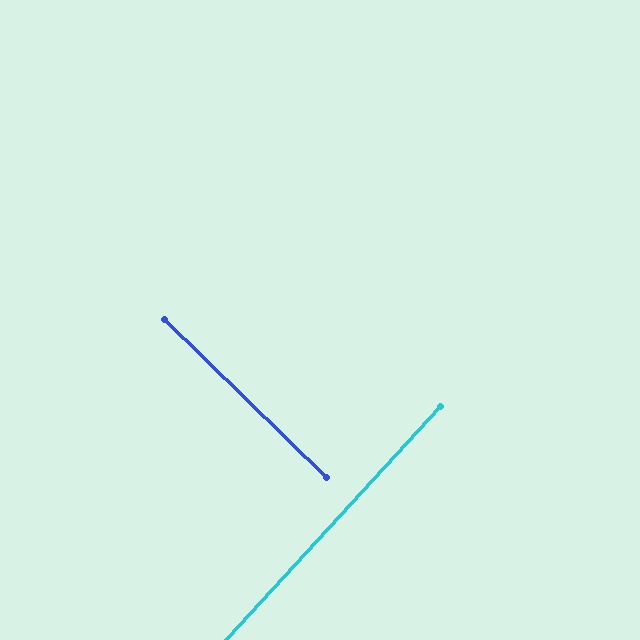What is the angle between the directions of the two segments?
Approximately 88 degrees.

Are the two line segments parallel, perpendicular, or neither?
Perpendicular — they meet at approximately 88°.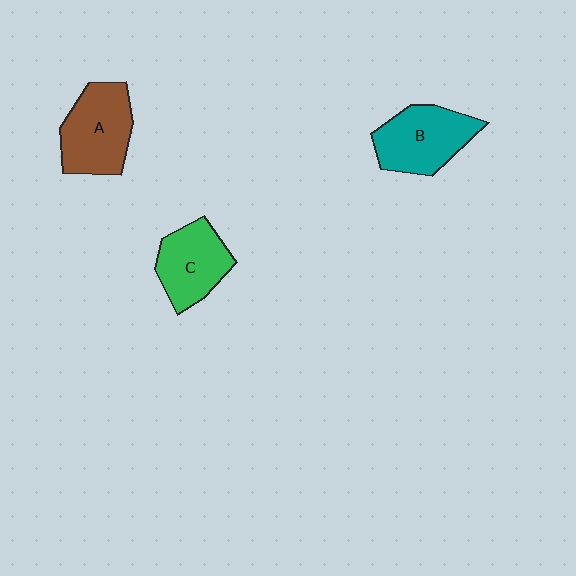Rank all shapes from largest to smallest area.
From largest to smallest: A (brown), B (teal), C (green).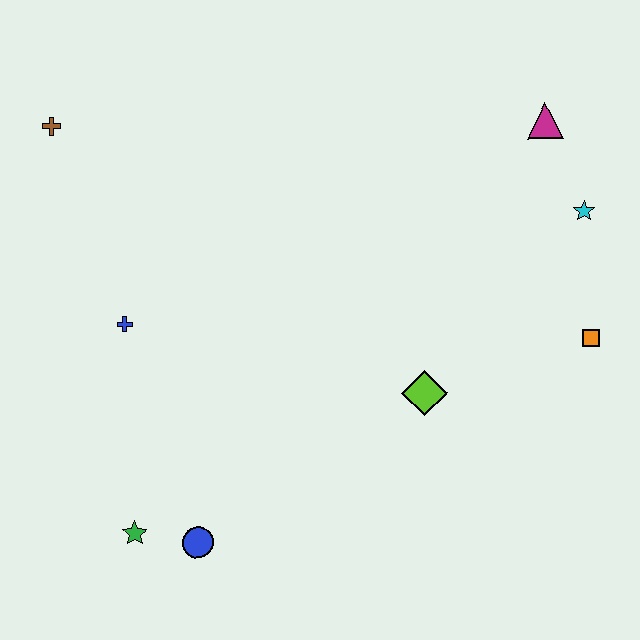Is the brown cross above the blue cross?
Yes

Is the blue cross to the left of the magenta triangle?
Yes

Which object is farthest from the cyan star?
The green star is farthest from the cyan star.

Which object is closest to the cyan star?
The magenta triangle is closest to the cyan star.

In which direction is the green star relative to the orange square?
The green star is to the left of the orange square.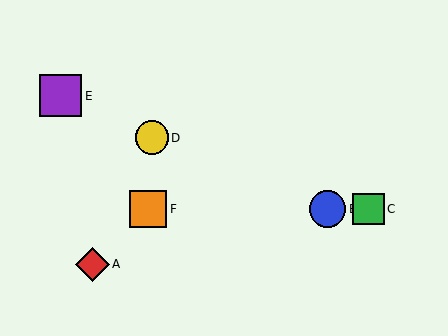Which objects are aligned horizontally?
Objects B, C, F are aligned horizontally.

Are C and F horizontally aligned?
Yes, both are at y≈209.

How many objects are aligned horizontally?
3 objects (B, C, F) are aligned horizontally.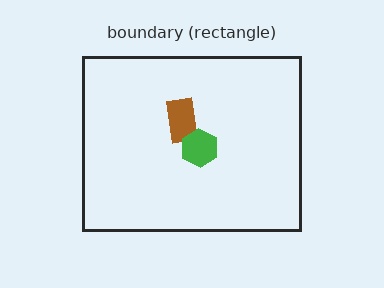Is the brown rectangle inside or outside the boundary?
Inside.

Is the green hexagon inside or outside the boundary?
Inside.